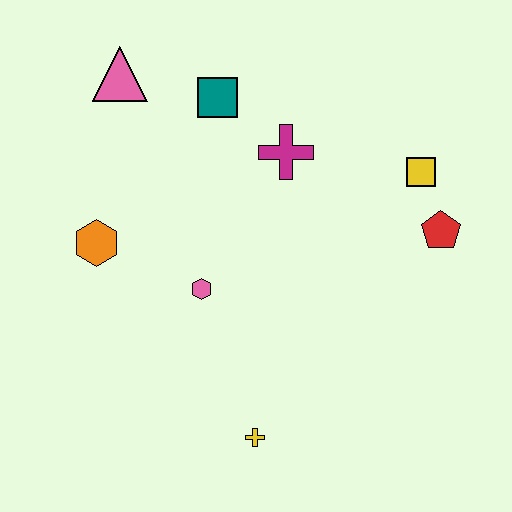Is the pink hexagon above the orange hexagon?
No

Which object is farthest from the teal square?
The yellow cross is farthest from the teal square.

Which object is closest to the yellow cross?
The pink hexagon is closest to the yellow cross.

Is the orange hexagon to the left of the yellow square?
Yes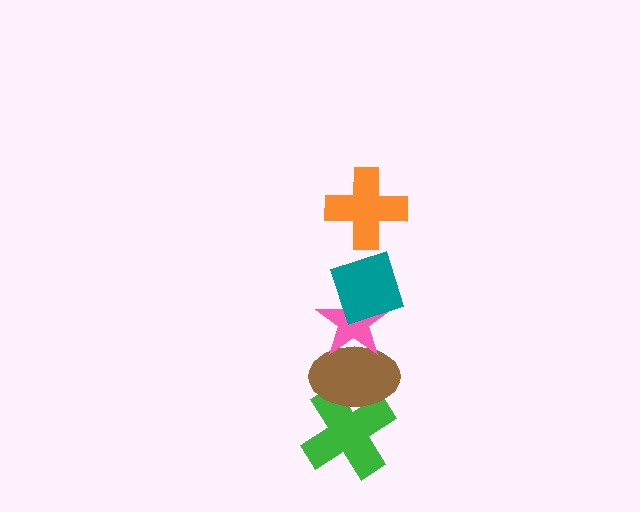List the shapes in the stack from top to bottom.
From top to bottom: the orange cross, the teal diamond, the pink star, the brown ellipse, the green cross.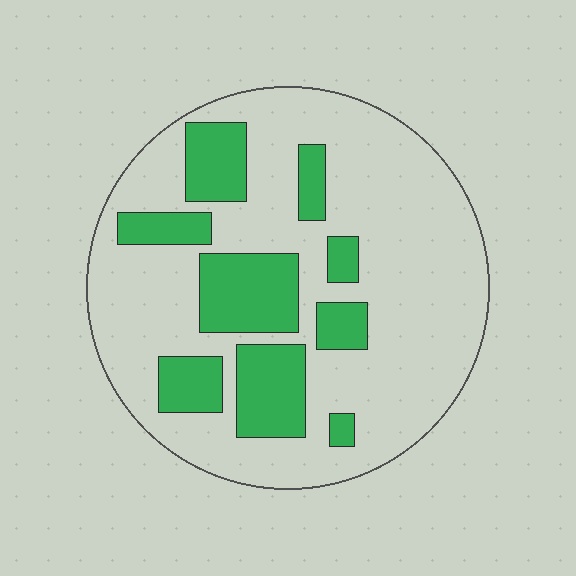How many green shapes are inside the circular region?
9.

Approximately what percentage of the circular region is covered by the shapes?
Approximately 25%.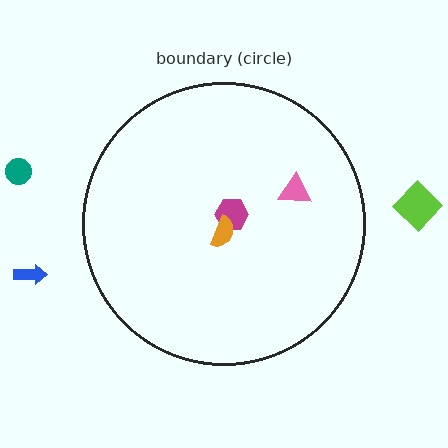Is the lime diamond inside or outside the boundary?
Outside.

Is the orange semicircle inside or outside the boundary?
Inside.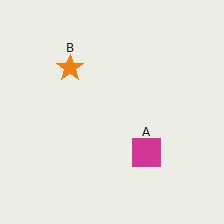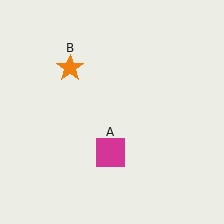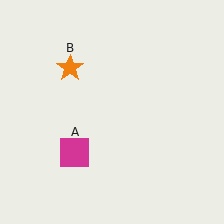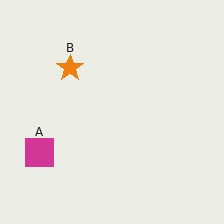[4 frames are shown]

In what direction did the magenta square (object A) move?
The magenta square (object A) moved left.